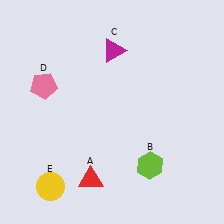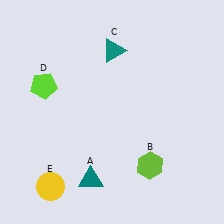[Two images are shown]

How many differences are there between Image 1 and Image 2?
There are 3 differences between the two images.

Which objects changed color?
A changed from red to teal. C changed from magenta to teal. D changed from pink to lime.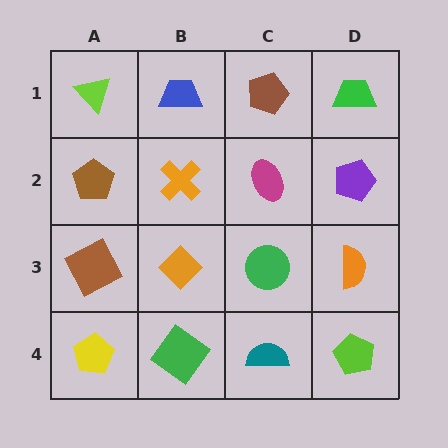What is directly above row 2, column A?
A lime triangle.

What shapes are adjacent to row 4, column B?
An orange diamond (row 3, column B), a yellow pentagon (row 4, column A), a teal semicircle (row 4, column C).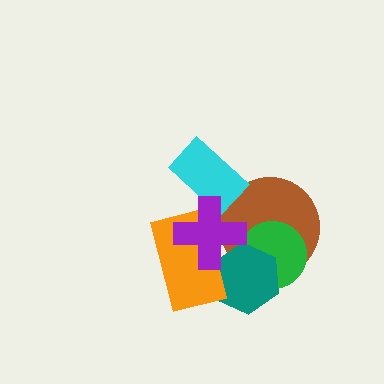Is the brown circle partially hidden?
Yes, it is partially covered by another shape.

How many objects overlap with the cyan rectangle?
1 object overlaps with the cyan rectangle.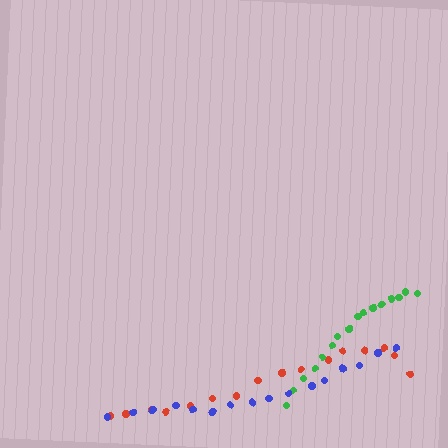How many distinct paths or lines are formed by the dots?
There are 3 distinct paths.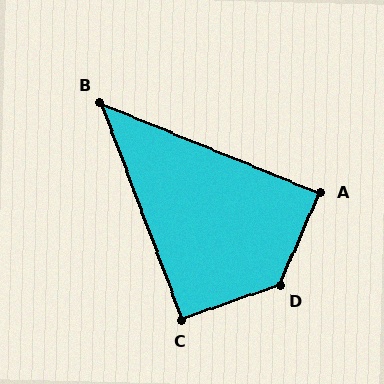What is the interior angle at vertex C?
Approximately 91 degrees (approximately right).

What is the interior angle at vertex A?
Approximately 89 degrees (approximately right).